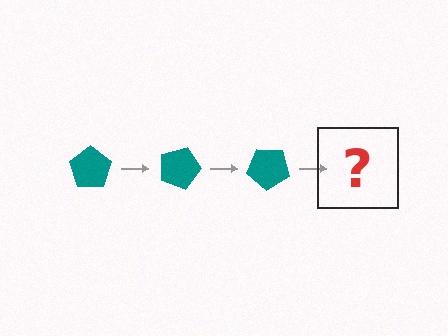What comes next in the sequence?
The next element should be a teal pentagon rotated 60 degrees.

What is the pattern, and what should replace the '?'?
The pattern is that the pentagon rotates 20 degrees each step. The '?' should be a teal pentagon rotated 60 degrees.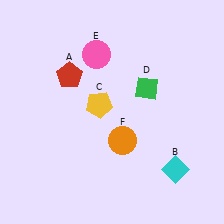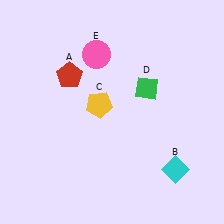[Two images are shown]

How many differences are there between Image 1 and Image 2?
There is 1 difference between the two images.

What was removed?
The orange circle (F) was removed in Image 2.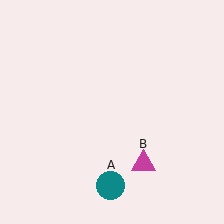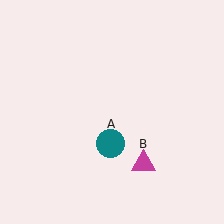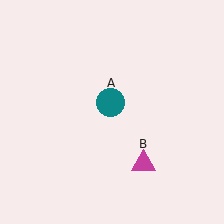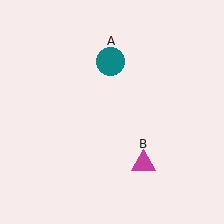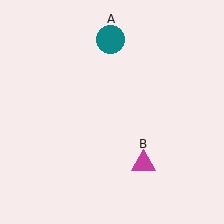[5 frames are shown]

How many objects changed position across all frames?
1 object changed position: teal circle (object A).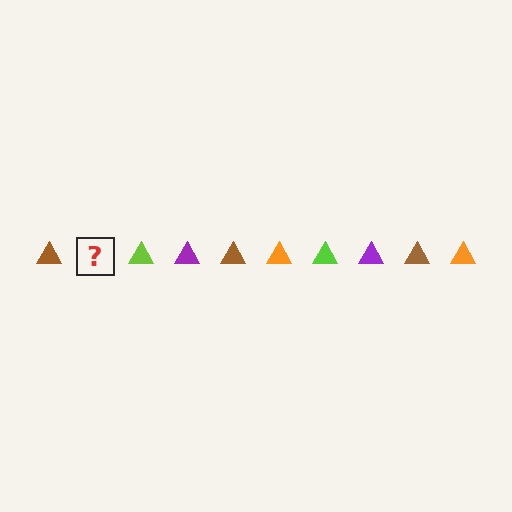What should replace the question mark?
The question mark should be replaced with an orange triangle.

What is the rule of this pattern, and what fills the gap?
The rule is that the pattern cycles through brown, orange, lime, purple triangles. The gap should be filled with an orange triangle.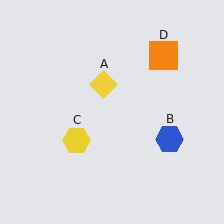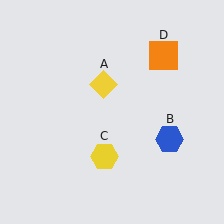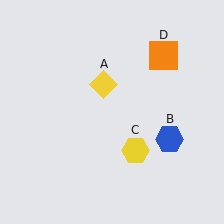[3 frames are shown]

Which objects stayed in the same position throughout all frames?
Yellow diamond (object A) and blue hexagon (object B) and orange square (object D) remained stationary.